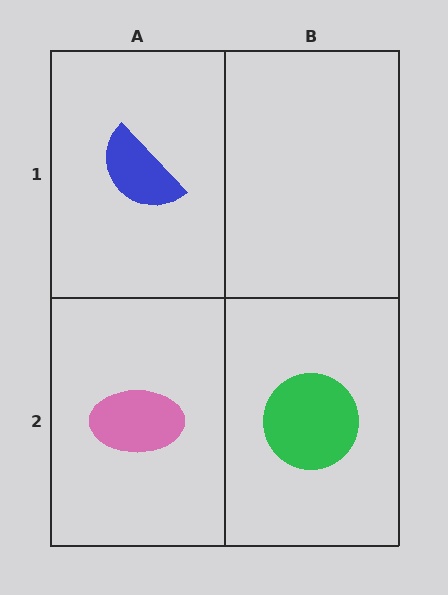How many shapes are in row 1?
1 shape.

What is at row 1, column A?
A blue semicircle.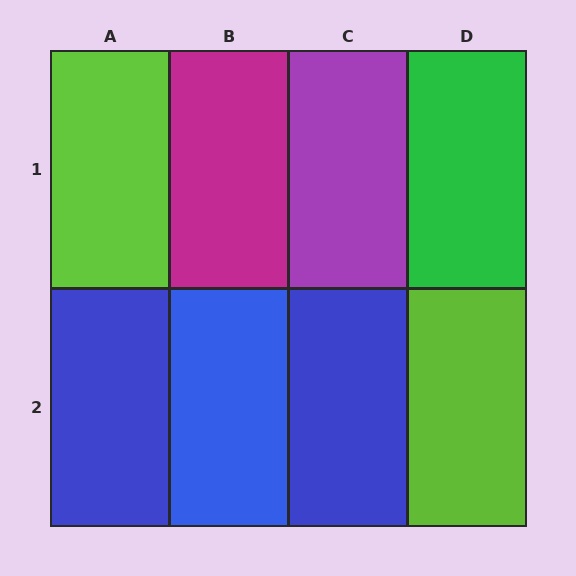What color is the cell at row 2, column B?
Blue.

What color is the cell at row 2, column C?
Blue.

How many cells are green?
1 cell is green.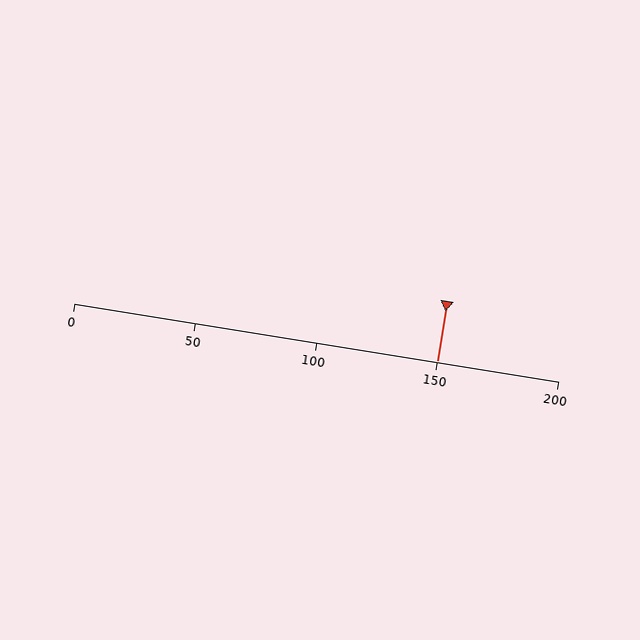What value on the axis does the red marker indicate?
The marker indicates approximately 150.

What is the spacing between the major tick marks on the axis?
The major ticks are spaced 50 apart.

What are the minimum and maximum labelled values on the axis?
The axis runs from 0 to 200.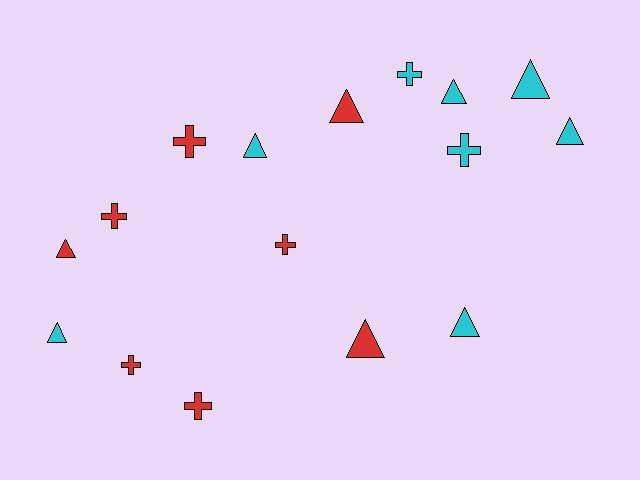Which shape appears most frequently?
Triangle, with 9 objects.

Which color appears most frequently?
Cyan, with 8 objects.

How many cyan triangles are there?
There are 6 cyan triangles.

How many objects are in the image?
There are 16 objects.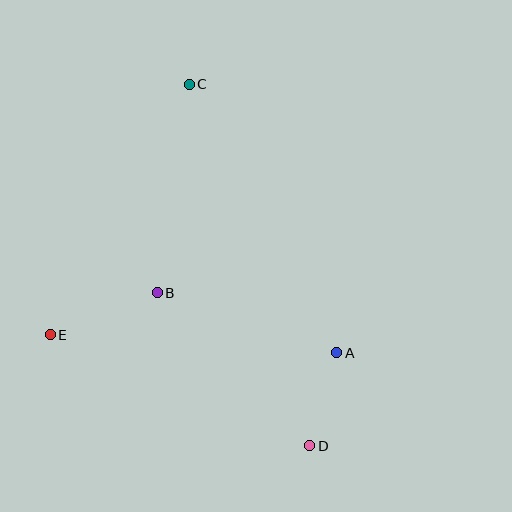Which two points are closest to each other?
Points A and D are closest to each other.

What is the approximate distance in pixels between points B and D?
The distance between B and D is approximately 216 pixels.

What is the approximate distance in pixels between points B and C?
The distance between B and C is approximately 211 pixels.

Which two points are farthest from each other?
Points C and D are farthest from each other.